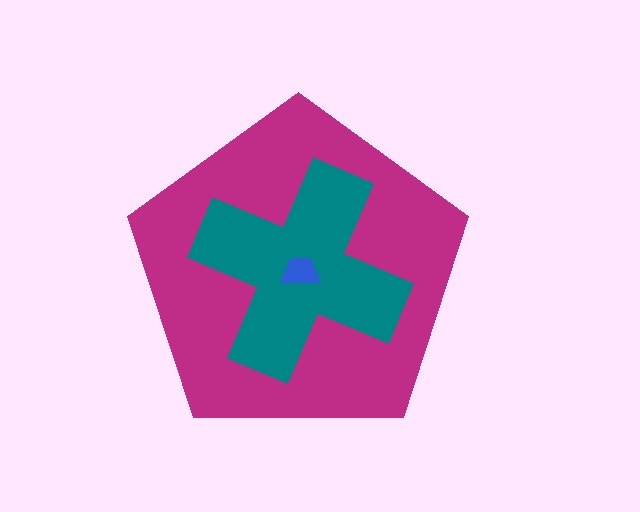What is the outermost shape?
The magenta pentagon.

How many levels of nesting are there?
3.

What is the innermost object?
The blue trapezoid.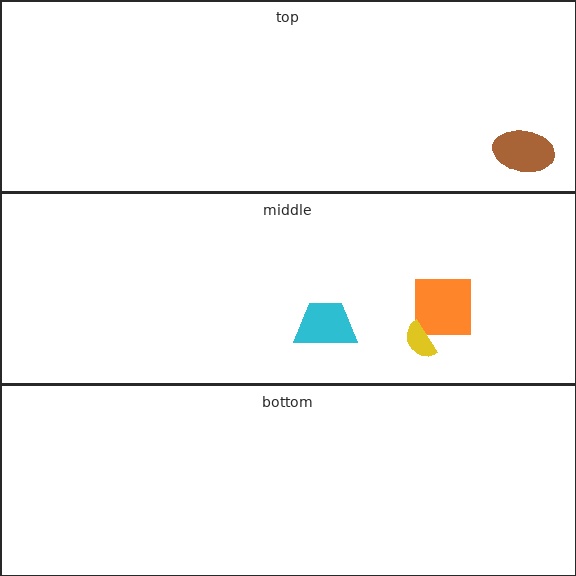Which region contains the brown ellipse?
The top region.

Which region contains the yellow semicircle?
The middle region.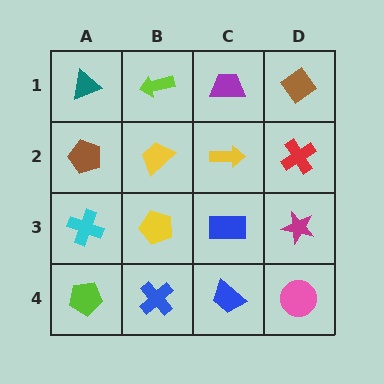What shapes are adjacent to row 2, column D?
A brown diamond (row 1, column D), a magenta star (row 3, column D), a yellow arrow (row 2, column C).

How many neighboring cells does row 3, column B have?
4.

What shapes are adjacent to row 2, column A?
A teal triangle (row 1, column A), a cyan cross (row 3, column A), a yellow trapezoid (row 2, column B).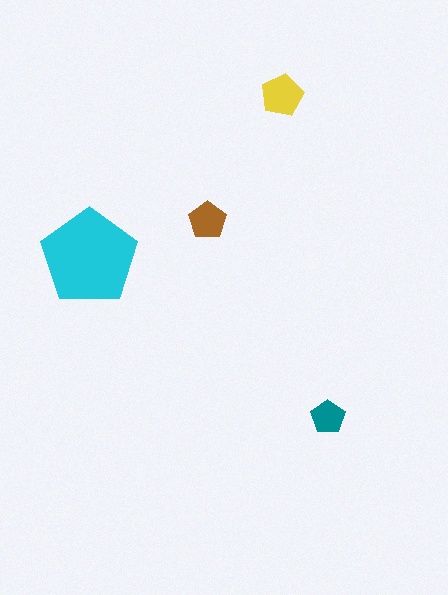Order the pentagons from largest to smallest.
the cyan one, the yellow one, the brown one, the teal one.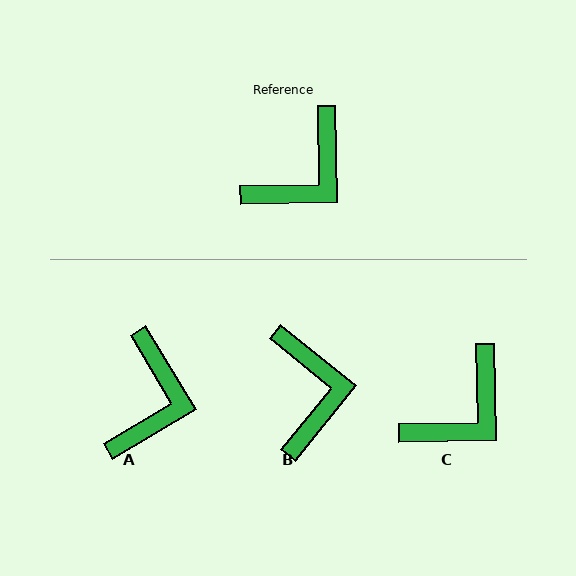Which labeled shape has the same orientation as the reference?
C.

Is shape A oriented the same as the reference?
No, it is off by about 30 degrees.